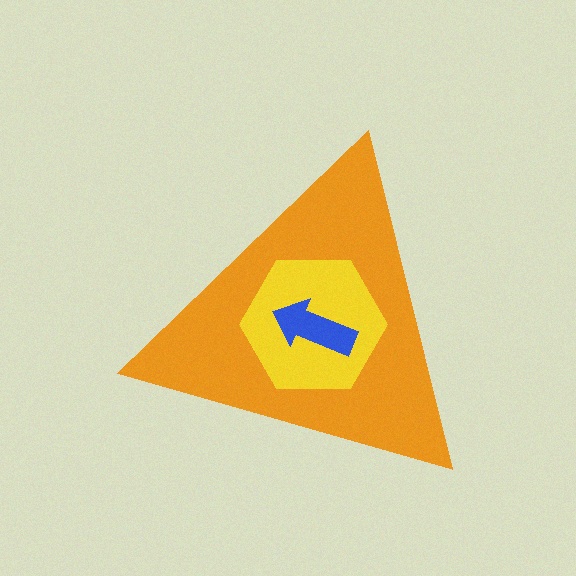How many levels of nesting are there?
3.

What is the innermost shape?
The blue arrow.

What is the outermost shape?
The orange triangle.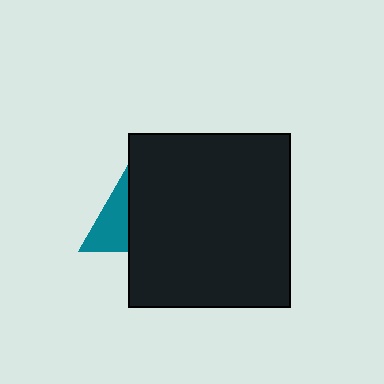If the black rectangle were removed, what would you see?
You would see the complete teal triangle.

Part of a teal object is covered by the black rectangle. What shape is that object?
It is a triangle.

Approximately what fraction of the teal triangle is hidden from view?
Roughly 68% of the teal triangle is hidden behind the black rectangle.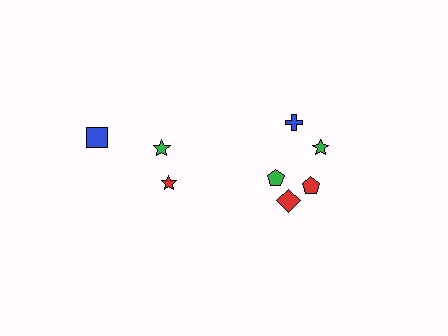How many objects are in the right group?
There are 5 objects.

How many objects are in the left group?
There are 3 objects.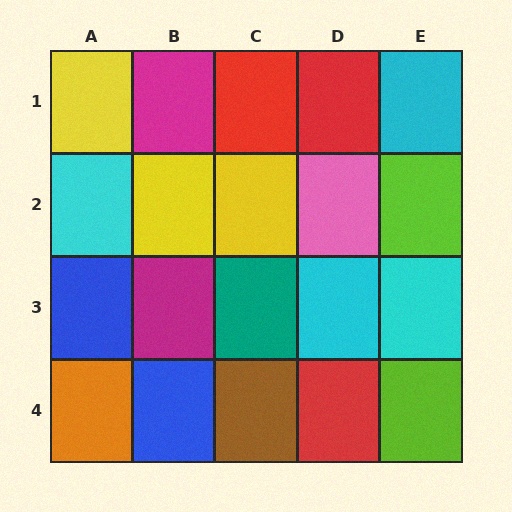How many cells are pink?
1 cell is pink.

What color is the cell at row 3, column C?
Teal.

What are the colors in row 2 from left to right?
Cyan, yellow, yellow, pink, lime.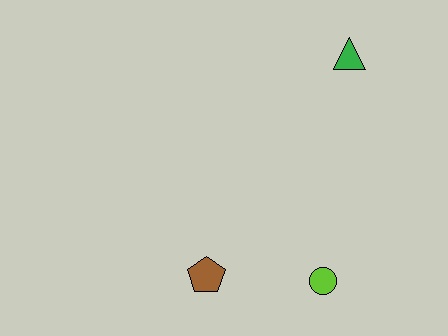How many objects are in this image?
There are 3 objects.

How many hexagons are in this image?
There are no hexagons.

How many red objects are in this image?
There are no red objects.